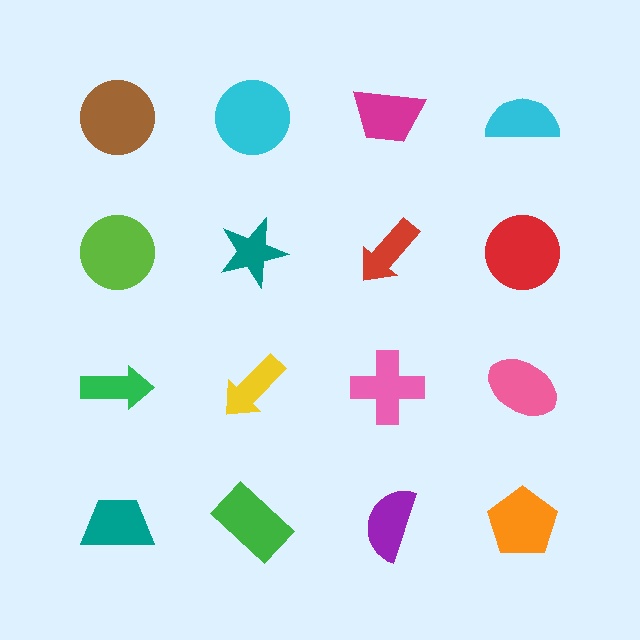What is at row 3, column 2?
A yellow arrow.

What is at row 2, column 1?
A lime circle.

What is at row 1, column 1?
A brown circle.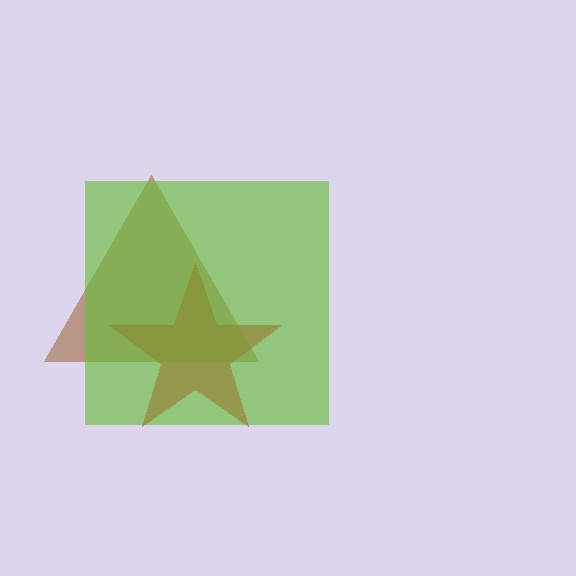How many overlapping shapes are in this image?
There are 3 overlapping shapes in the image.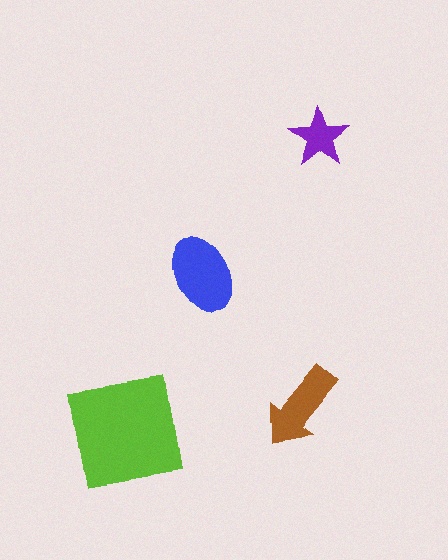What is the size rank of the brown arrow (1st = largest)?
3rd.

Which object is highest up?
The purple star is topmost.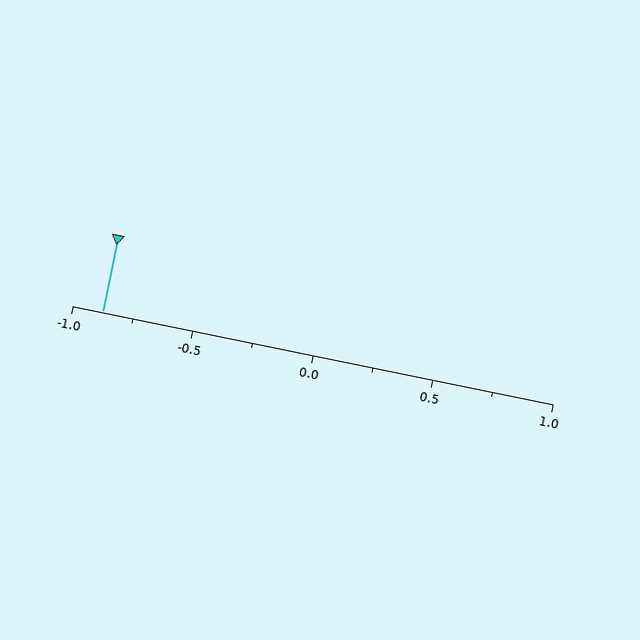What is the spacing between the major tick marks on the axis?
The major ticks are spaced 0.5 apart.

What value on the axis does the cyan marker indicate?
The marker indicates approximately -0.88.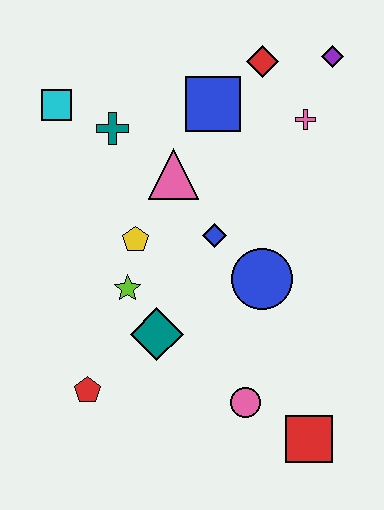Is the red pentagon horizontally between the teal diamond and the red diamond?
No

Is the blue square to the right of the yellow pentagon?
Yes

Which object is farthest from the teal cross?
The red square is farthest from the teal cross.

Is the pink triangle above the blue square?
No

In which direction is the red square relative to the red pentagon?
The red square is to the right of the red pentagon.